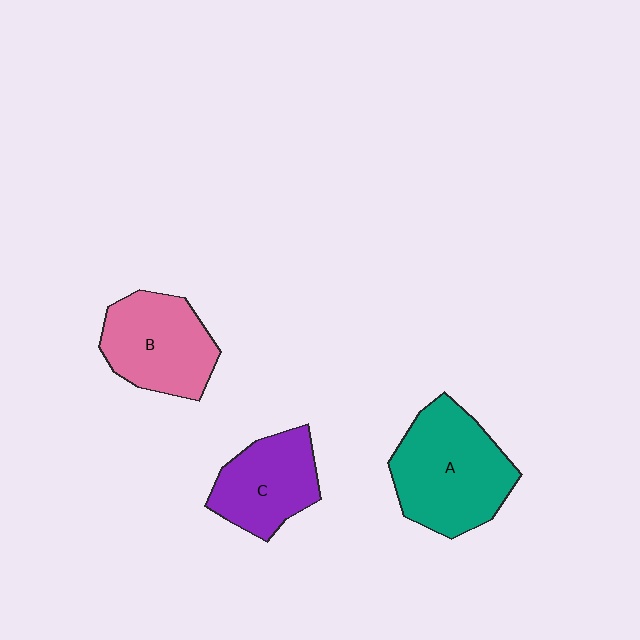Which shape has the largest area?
Shape A (teal).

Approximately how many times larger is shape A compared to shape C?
Approximately 1.5 times.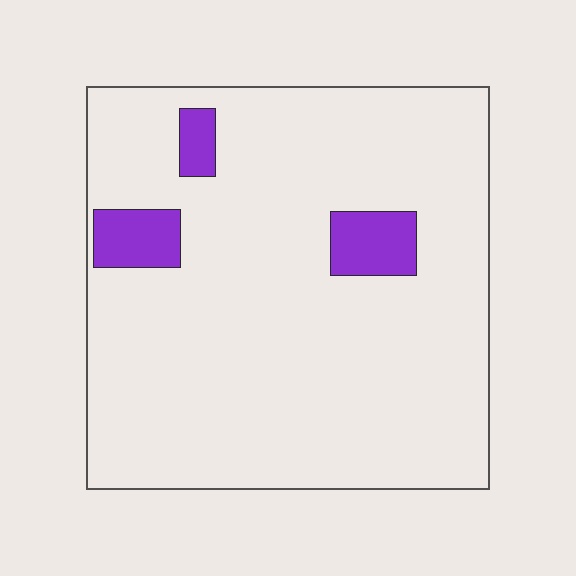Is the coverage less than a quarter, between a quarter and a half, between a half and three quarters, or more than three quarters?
Less than a quarter.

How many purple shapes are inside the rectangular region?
3.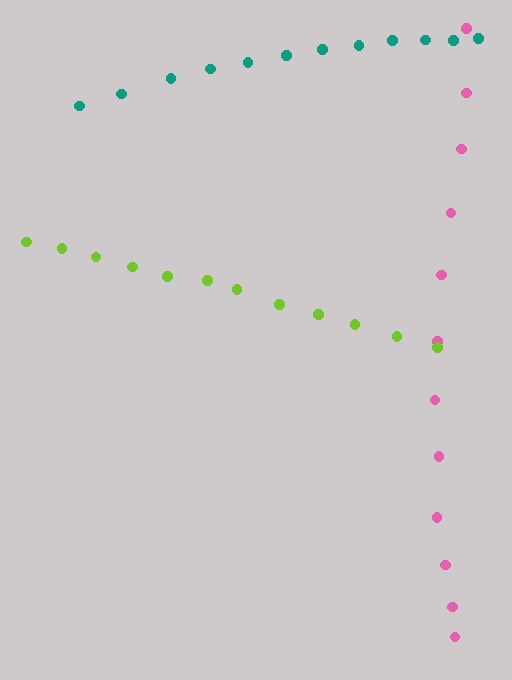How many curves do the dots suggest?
There are 3 distinct paths.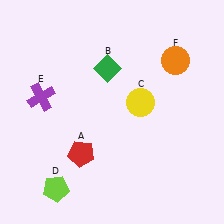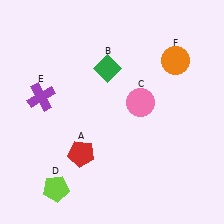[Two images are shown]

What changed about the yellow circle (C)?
In Image 1, C is yellow. In Image 2, it changed to pink.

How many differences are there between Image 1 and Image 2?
There is 1 difference between the two images.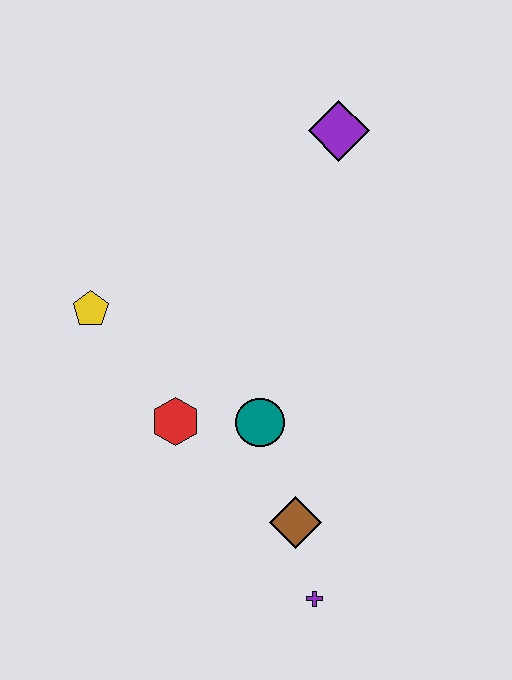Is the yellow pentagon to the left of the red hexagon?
Yes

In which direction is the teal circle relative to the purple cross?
The teal circle is above the purple cross.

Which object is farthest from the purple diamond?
The purple cross is farthest from the purple diamond.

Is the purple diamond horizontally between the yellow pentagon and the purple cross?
No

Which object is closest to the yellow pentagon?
The red hexagon is closest to the yellow pentagon.